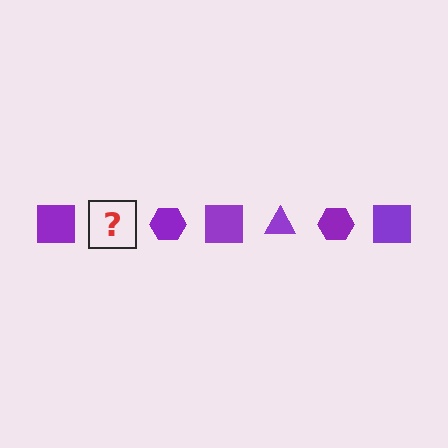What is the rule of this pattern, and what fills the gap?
The rule is that the pattern cycles through square, triangle, hexagon shapes in purple. The gap should be filled with a purple triangle.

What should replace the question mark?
The question mark should be replaced with a purple triangle.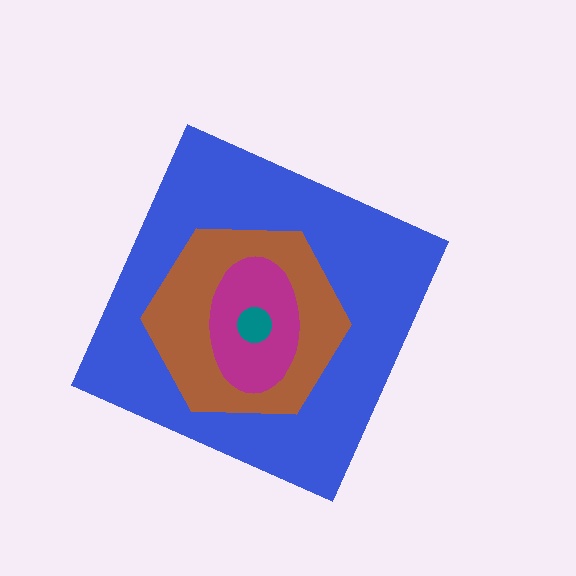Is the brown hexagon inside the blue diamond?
Yes.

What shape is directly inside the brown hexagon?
The magenta ellipse.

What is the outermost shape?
The blue diamond.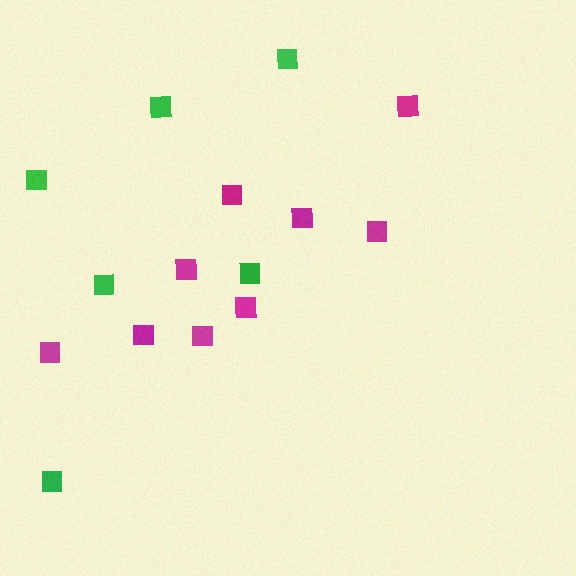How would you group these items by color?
There are 2 groups: one group of magenta squares (9) and one group of green squares (6).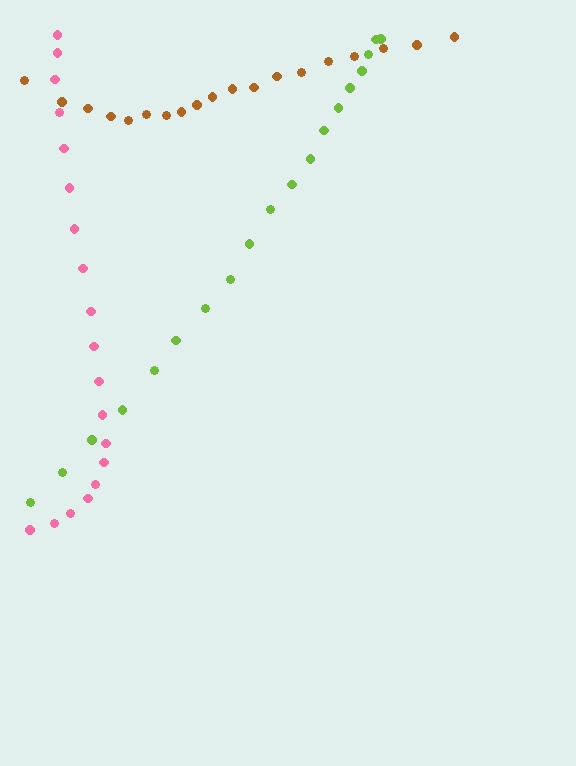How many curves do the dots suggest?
There are 3 distinct paths.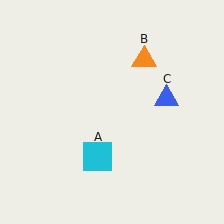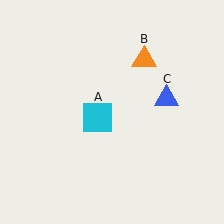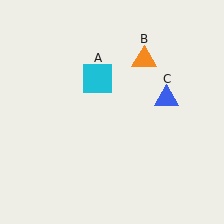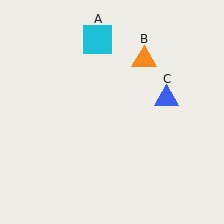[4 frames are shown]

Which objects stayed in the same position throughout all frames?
Orange triangle (object B) and blue triangle (object C) remained stationary.